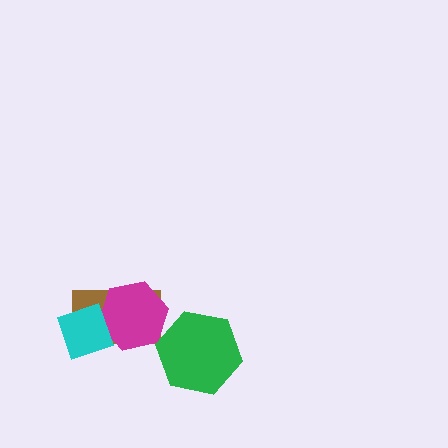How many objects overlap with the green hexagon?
0 objects overlap with the green hexagon.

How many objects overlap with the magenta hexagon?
2 objects overlap with the magenta hexagon.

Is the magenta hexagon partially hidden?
Yes, it is partially covered by another shape.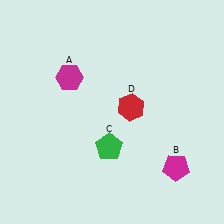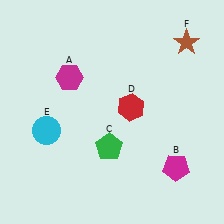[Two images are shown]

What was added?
A cyan circle (E), a brown star (F) were added in Image 2.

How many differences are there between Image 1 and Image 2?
There are 2 differences between the two images.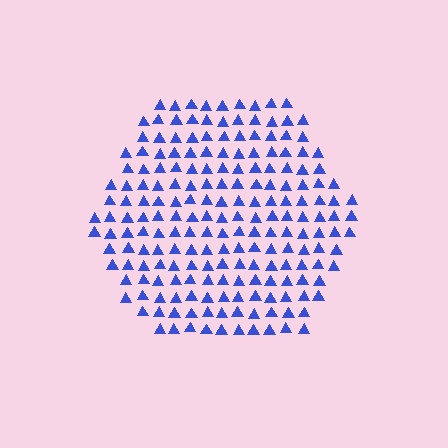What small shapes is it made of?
It is made of small triangles.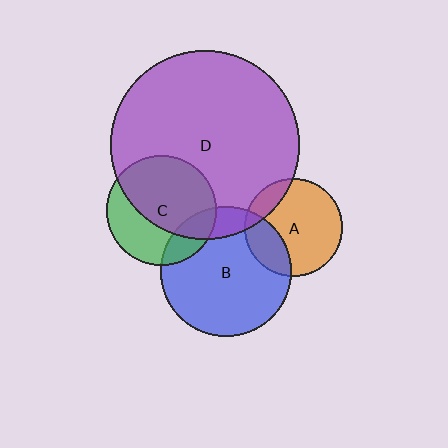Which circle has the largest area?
Circle D (purple).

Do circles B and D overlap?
Yes.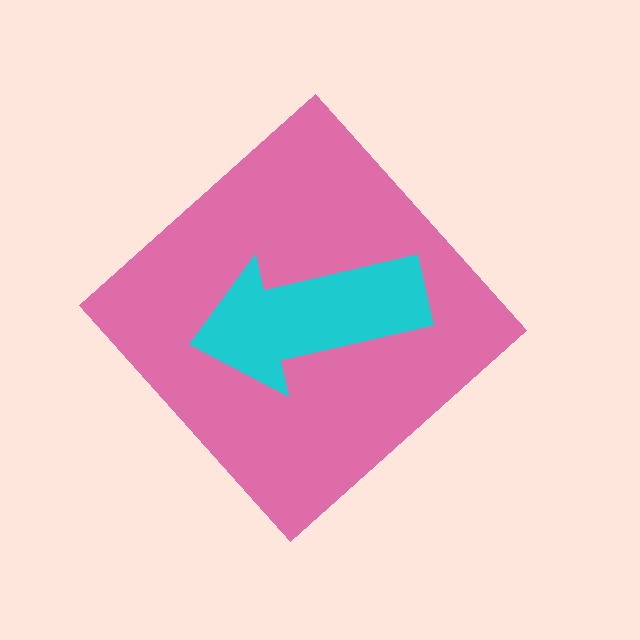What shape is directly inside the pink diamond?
The cyan arrow.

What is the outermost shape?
The pink diamond.